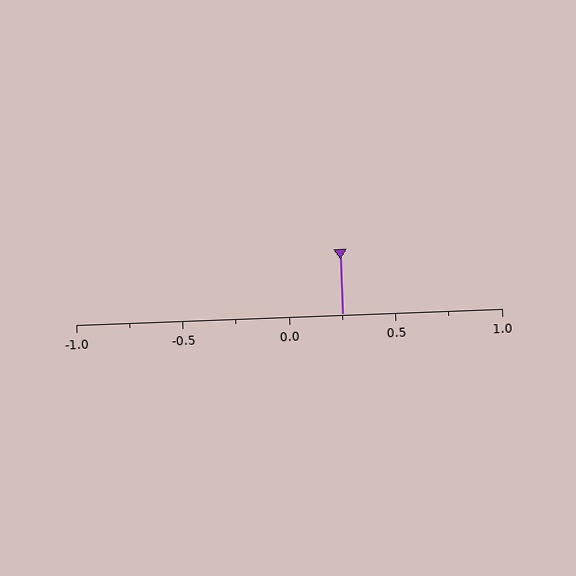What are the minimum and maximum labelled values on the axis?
The axis runs from -1.0 to 1.0.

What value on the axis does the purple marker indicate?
The marker indicates approximately 0.25.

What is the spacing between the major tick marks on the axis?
The major ticks are spaced 0.5 apart.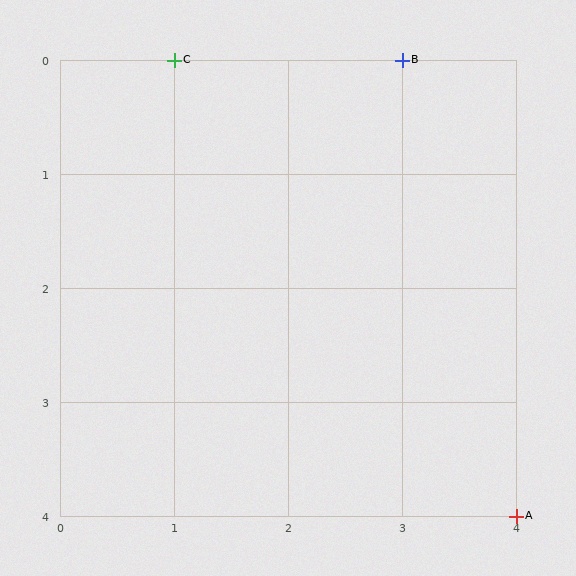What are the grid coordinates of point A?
Point A is at grid coordinates (4, 4).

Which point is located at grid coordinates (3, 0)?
Point B is at (3, 0).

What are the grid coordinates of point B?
Point B is at grid coordinates (3, 0).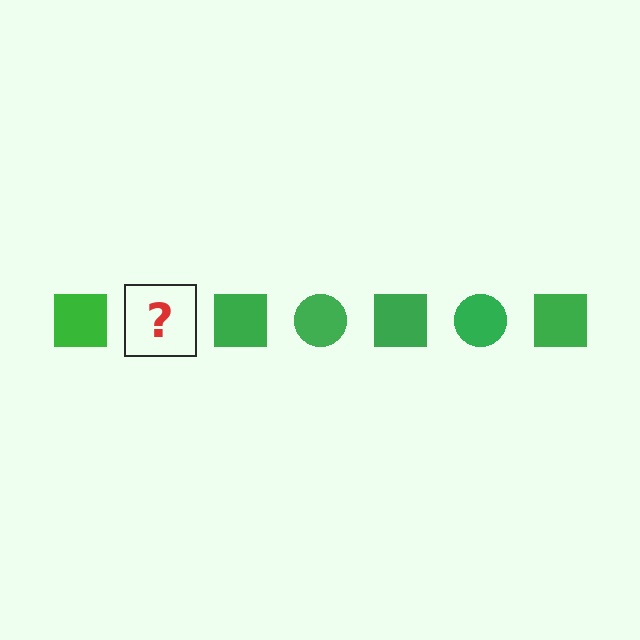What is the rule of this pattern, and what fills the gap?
The rule is that the pattern cycles through square, circle shapes in green. The gap should be filled with a green circle.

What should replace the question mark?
The question mark should be replaced with a green circle.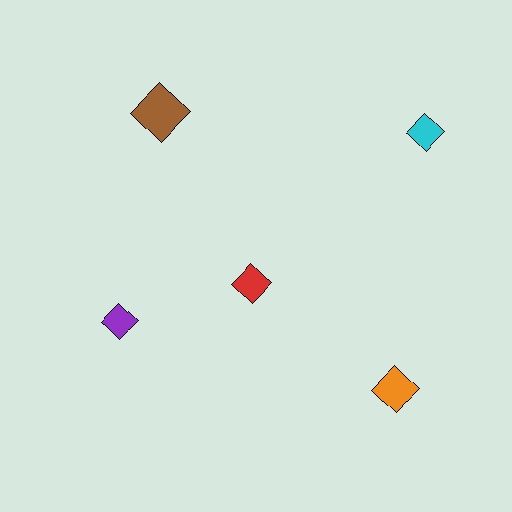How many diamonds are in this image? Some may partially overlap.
There are 5 diamonds.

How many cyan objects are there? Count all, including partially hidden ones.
There is 1 cyan object.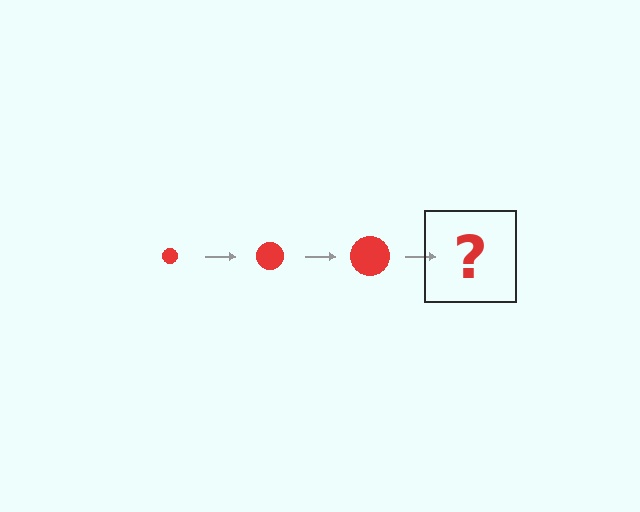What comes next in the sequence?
The next element should be a red circle, larger than the previous one.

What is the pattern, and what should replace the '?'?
The pattern is that the circle gets progressively larger each step. The '?' should be a red circle, larger than the previous one.